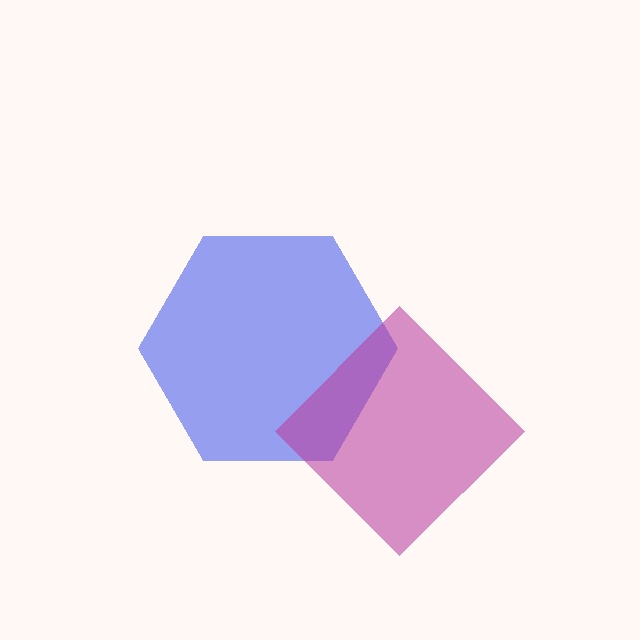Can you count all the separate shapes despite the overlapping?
Yes, there are 2 separate shapes.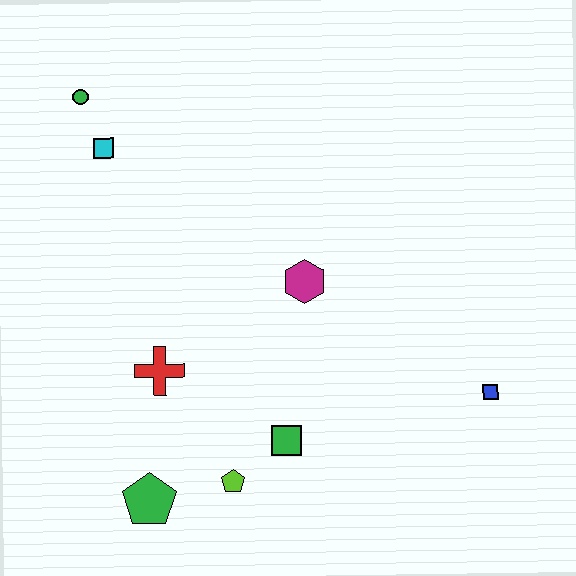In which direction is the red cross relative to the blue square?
The red cross is to the left of the blue square.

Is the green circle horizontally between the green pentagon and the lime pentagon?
No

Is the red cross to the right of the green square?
No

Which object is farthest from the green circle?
The blue square is farthest from the green circle.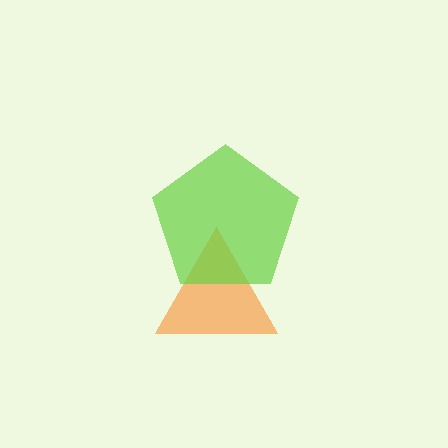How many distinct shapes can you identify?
There are 2 distinct shapes: an orange triangle, a lime pentagon.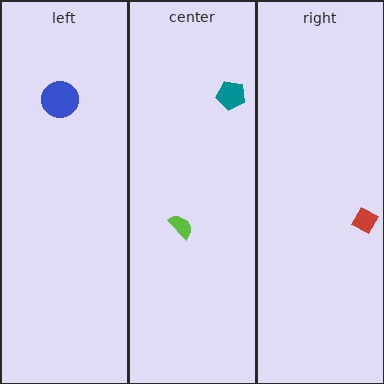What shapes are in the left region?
The blue circle.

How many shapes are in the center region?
2.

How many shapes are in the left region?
1.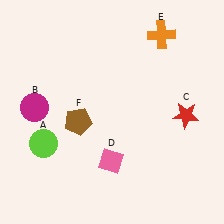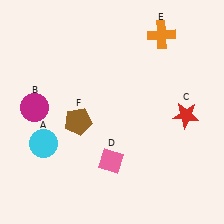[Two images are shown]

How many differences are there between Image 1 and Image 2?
There is 1 difference between the two images.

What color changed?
The circle (A) changed from lime in Image 1 to cyan in Image 2.